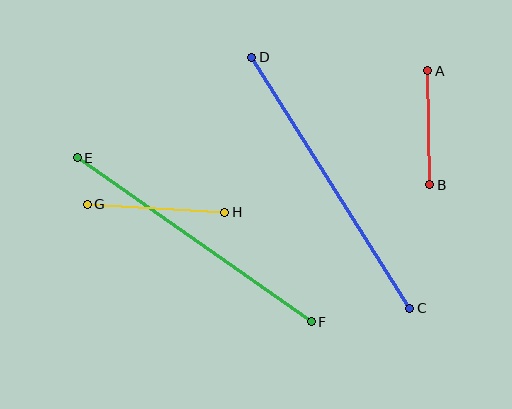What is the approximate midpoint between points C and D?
The midpoint is at approximately (331, 183) pixels.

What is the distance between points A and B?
The distance is approximately 114 pixels.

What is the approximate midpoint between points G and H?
The midpoint is at approximately (156, 208) pixels.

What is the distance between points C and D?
The distance is approximately 296 pixels.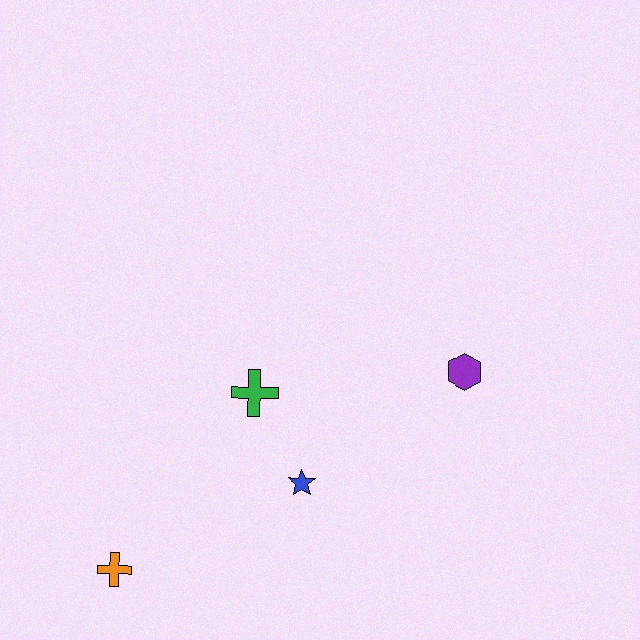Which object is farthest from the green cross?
The orange cross is farthest from the green cross.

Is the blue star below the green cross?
Yes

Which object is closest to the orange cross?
The blue star is closest to the orange cross.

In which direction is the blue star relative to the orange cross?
The blue star is to the right of the orange cross.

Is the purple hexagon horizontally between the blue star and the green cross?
No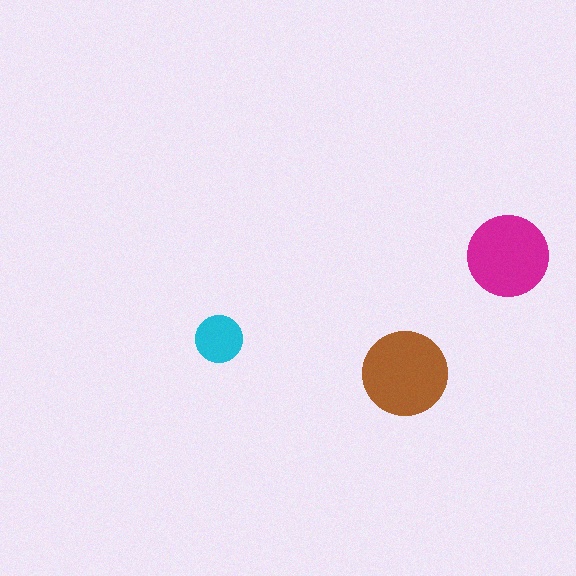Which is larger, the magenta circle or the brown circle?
The brown one.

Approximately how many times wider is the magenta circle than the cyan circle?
About 1.5 times wider.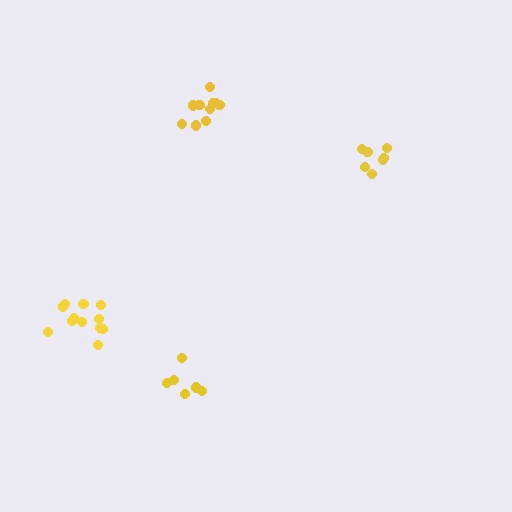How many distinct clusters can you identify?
There are 4 distinct clusters.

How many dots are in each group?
Group 1: 6 dots, Group 2: 10 dots, Group 3: 7 dots, Group 4: 12 dots (35 total).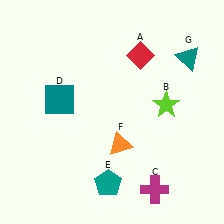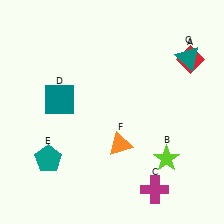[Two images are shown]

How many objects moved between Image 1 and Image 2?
3 objects moved between the two images.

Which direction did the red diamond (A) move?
The red diamond (A) moved right.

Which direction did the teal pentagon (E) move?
The teal pentagon (E) moved left.